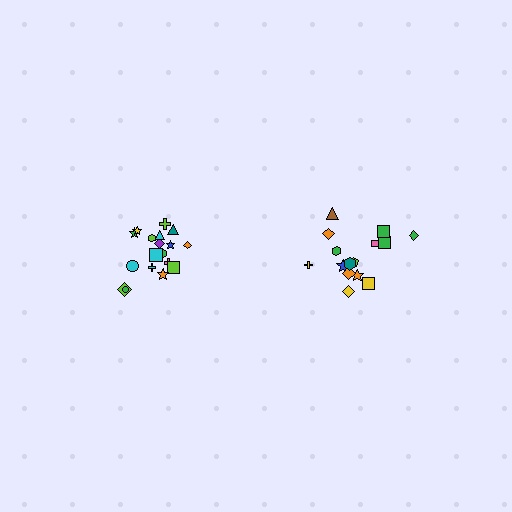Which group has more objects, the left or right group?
The left group.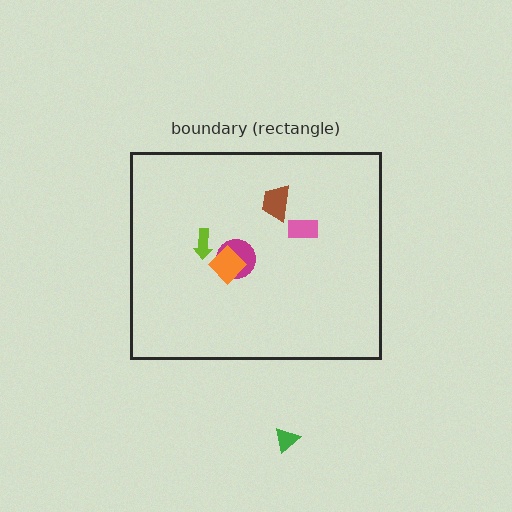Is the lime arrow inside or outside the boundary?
Inside.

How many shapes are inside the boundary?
6 inside, 1 outside.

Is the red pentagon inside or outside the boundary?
Inside.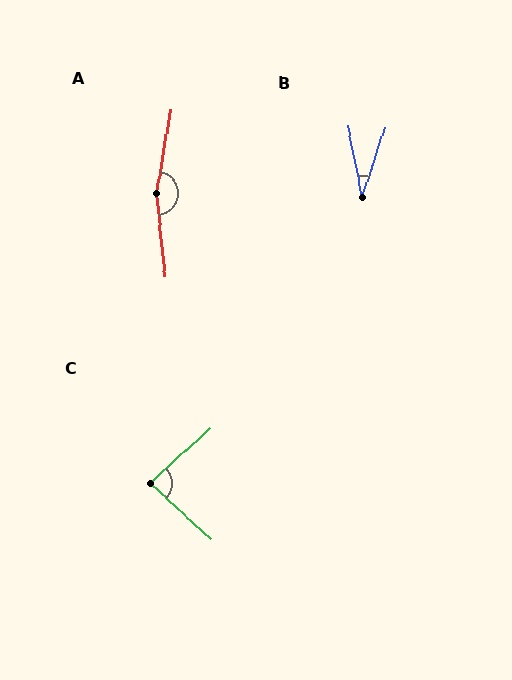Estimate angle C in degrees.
Approximately 85 degrees.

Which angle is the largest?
A, at approximately 164 degrees.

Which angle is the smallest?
B, at approximately 30 degrees.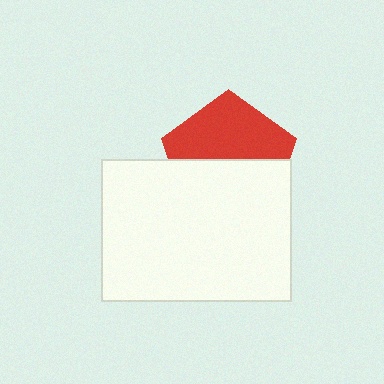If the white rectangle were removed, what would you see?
You would see the complete red pentagon.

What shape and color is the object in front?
The object in front is a white rectangle.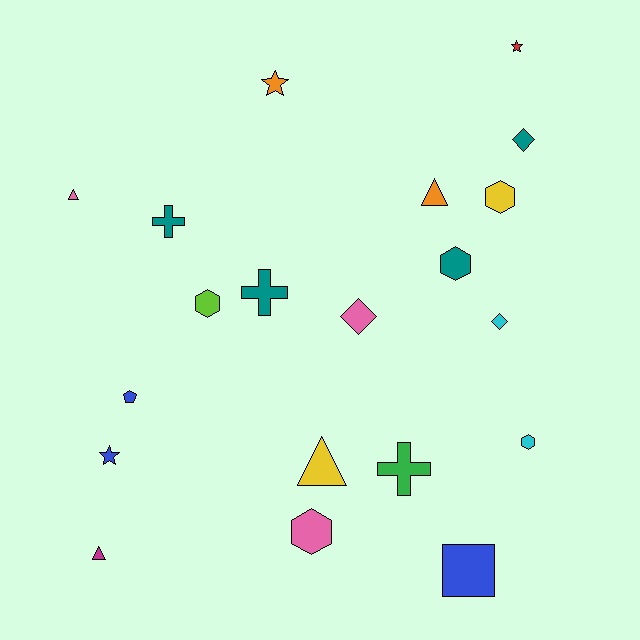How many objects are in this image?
There are 20 objects.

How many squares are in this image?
There is 1 square.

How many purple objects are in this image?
There are no purple objects.